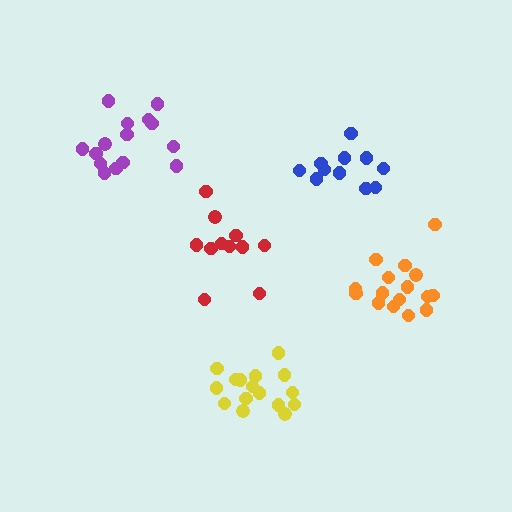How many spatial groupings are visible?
There are 5 spatial groupings.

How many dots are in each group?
Group 1: 11 dots, Group 2: 15 dots, Group 3: 16 dots, Group 4: 16 dots, Group 5: 11 dots (69 total).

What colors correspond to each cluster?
The clusters are colored: blue, purple, yellow, orange, red.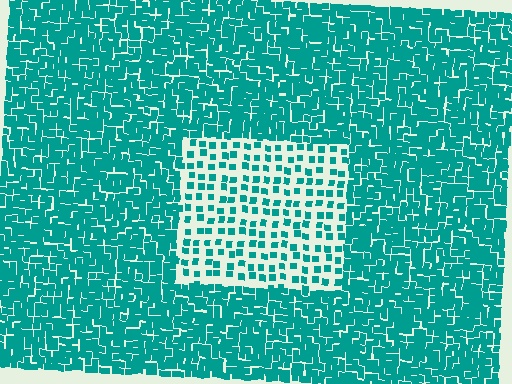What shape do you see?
I see a rectangle.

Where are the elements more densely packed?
The elements are more densely packed outside the rectangle boundary.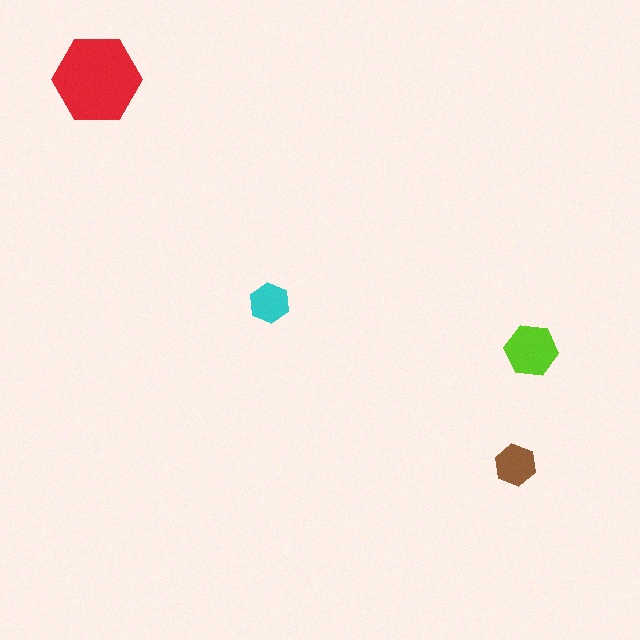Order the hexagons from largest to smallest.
the red one, the lime one, the brown one, the cyan one.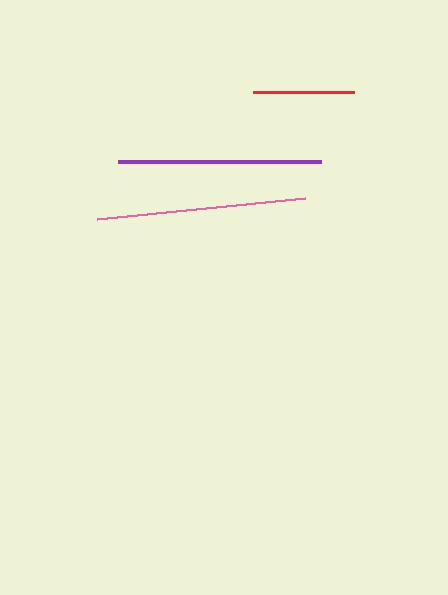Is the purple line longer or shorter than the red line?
The purple line is longer than the red line.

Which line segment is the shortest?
The red line is the shortest at approximately 101 pixels.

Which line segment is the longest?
The pink line is the longest at approximately 208 pixels.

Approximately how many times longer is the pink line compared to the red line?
The pink line is approximately 2.1 times the length of the red line.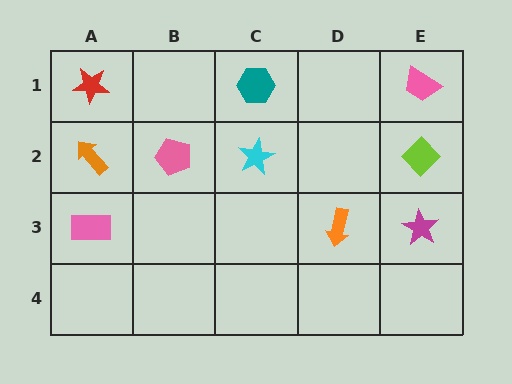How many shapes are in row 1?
3 shapes.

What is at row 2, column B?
A pink pentagon.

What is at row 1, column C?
A teal hexagon.